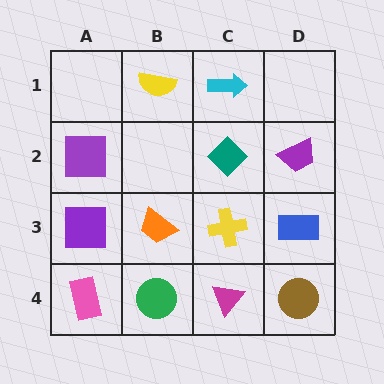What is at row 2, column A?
A purple square.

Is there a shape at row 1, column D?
No, that cell is empty.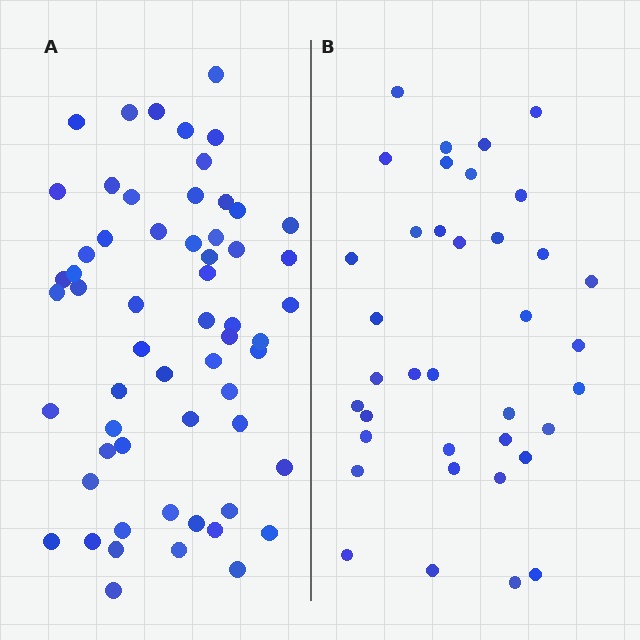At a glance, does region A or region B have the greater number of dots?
Region A (the left region) has more dots.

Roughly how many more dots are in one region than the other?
Region A has approximately 20 more dots than region B.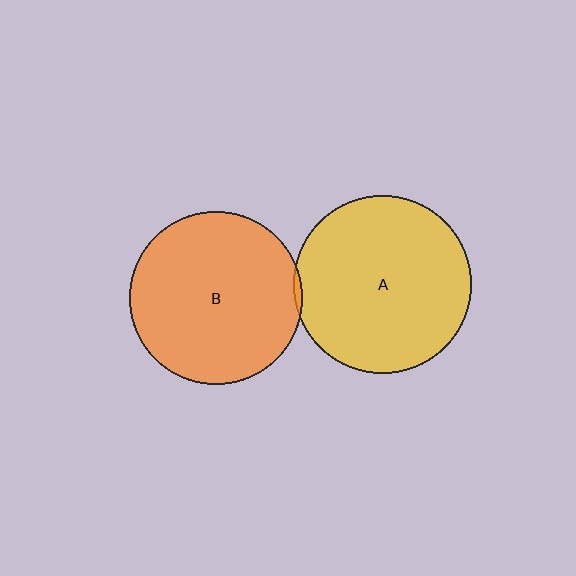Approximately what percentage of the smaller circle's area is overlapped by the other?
Approximately 5%.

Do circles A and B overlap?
Yes.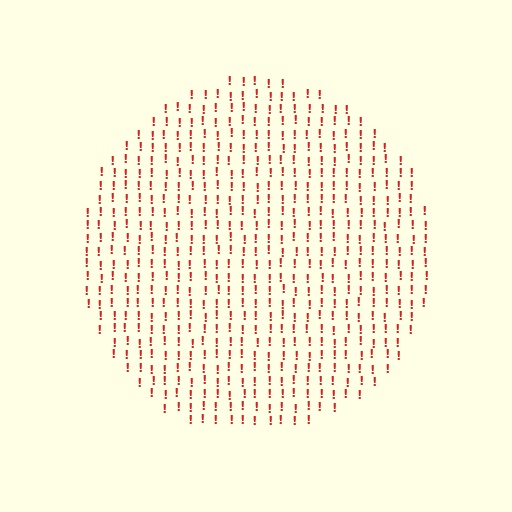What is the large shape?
The large shape is a circle.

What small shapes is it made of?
It is made of small exclamation marks.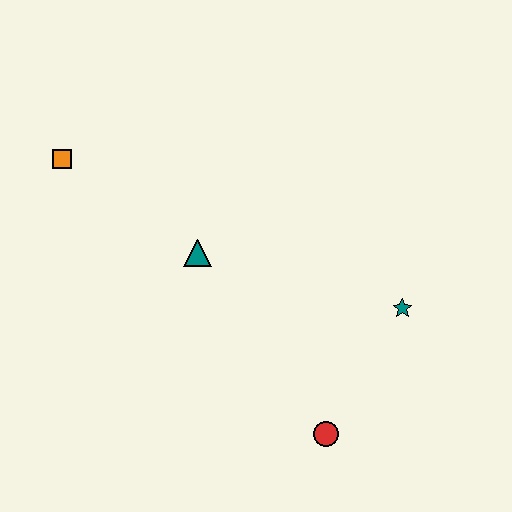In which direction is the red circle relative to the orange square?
The red circle is below the orange square.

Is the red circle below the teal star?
Yes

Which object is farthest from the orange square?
The red circle is farthest from the orange square.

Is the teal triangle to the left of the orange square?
No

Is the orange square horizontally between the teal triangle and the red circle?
No